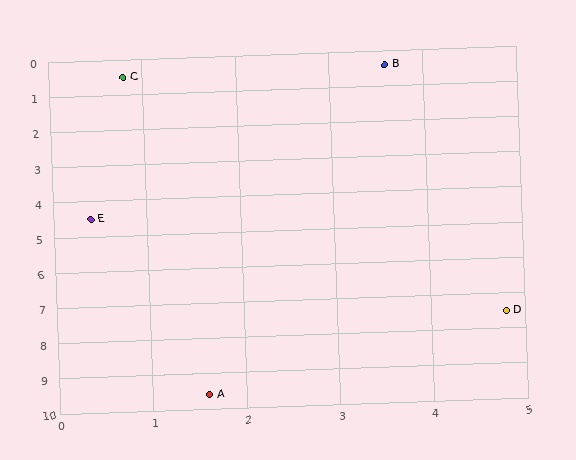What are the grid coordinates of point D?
Point D is at approximately (4.8, 7.5).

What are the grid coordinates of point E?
Point E is at approximately (0.4, 4.5).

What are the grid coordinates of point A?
Point A is at approximately (1.6, 9.6).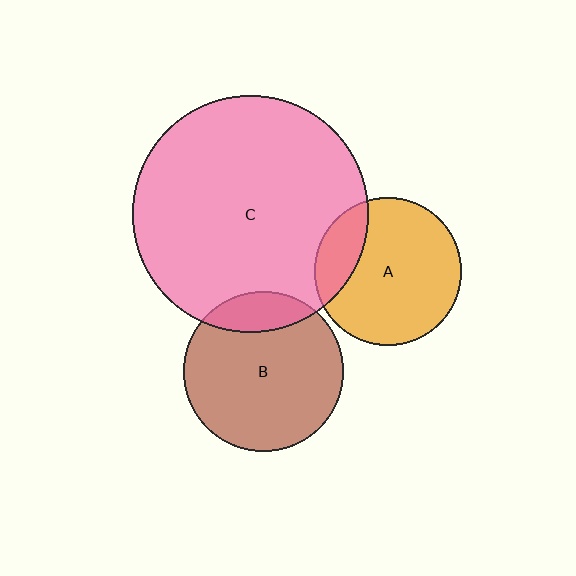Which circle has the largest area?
Circle C (pink).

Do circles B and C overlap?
Yes.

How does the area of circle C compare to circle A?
Approximately 2.6 times.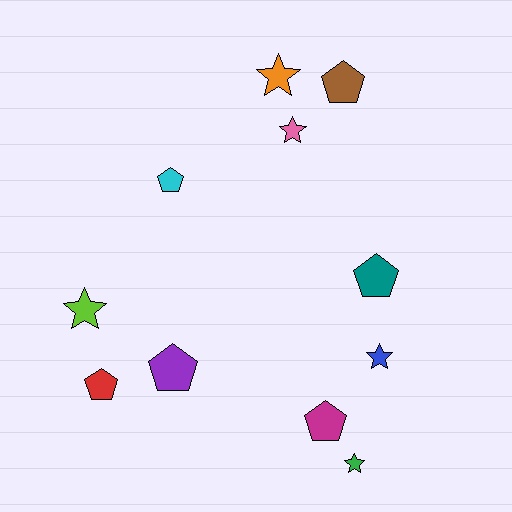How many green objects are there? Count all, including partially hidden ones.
There is 1 green object.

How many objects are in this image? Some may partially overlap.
There are 11 objects.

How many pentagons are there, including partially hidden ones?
There are 6 pentagons.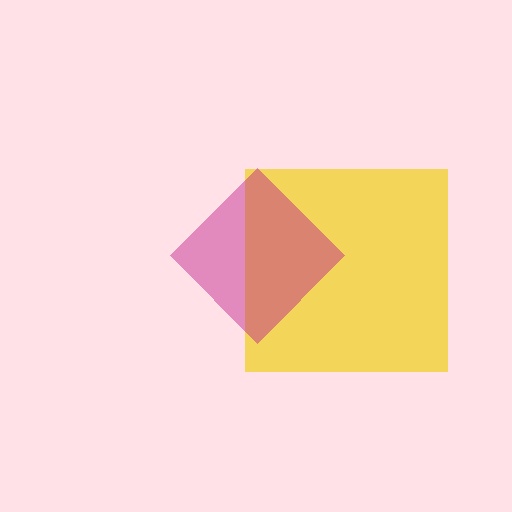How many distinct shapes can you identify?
There are 2 distinct shapes: a yellow square, a magenta diamond.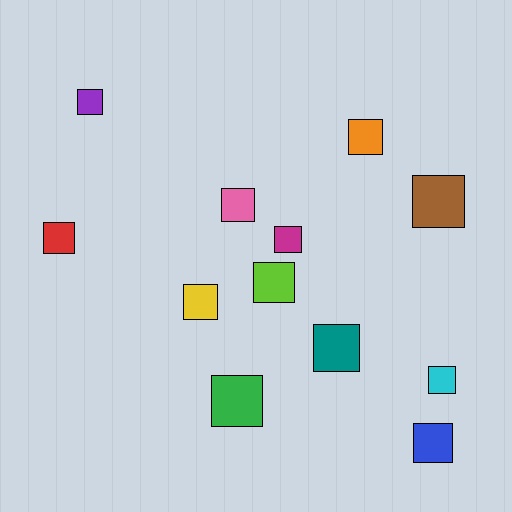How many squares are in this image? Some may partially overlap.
There are 12 squares.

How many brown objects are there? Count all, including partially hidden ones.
There is 1 brown object.